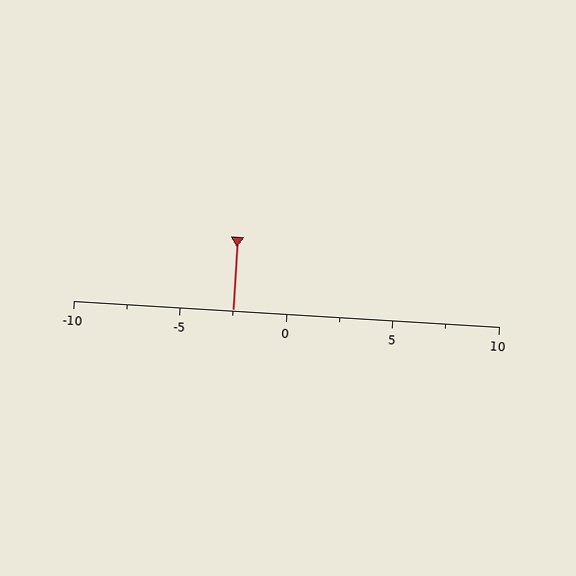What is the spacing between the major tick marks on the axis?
The major ticks are spaced 5 apart.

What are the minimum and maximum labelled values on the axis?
The axis runs from -10 to 10.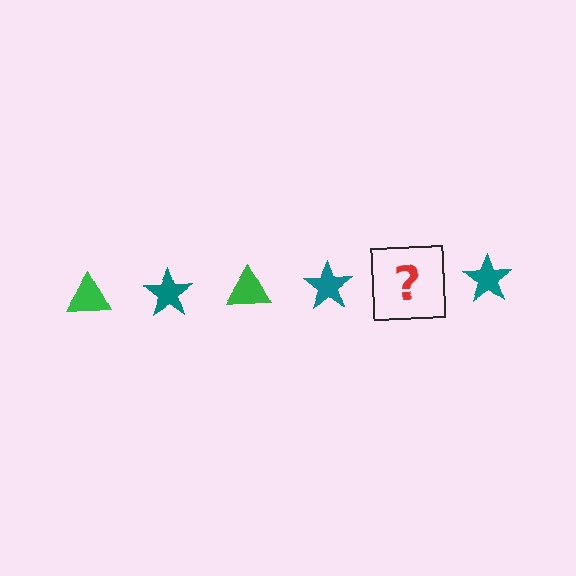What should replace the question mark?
The question mark should be replaced with a green triangle.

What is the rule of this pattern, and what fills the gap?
The rule is that the pattern alternates between green triangle and teal star. The gap should be filled with a green triangle.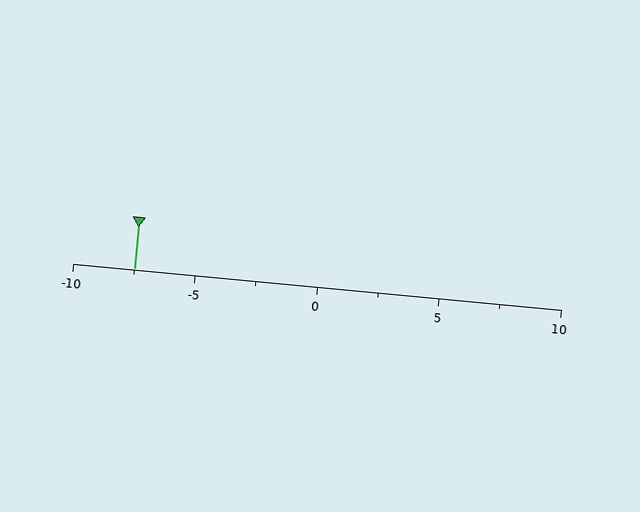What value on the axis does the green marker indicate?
The marker indicates approximately -7.5.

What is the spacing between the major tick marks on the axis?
The major ticks are spaced 5 apart.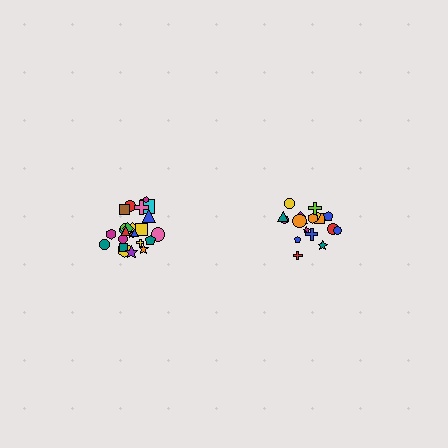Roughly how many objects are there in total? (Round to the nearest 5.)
Roughly 45 objects in total.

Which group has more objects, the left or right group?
The left group.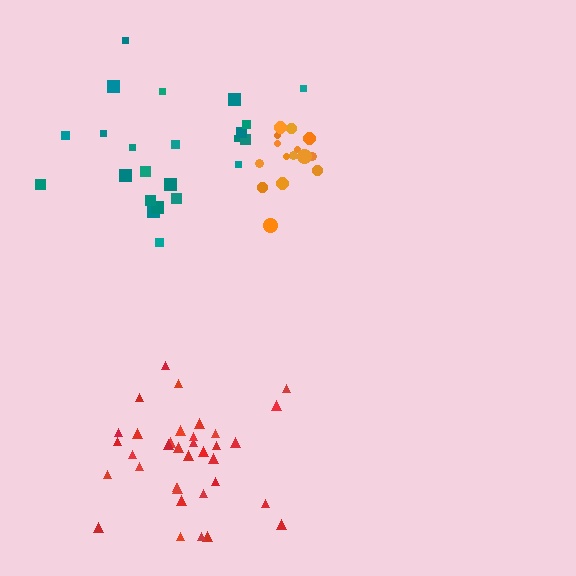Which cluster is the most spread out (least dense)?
Teal.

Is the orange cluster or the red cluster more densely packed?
Orange.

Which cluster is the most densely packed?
Orange.